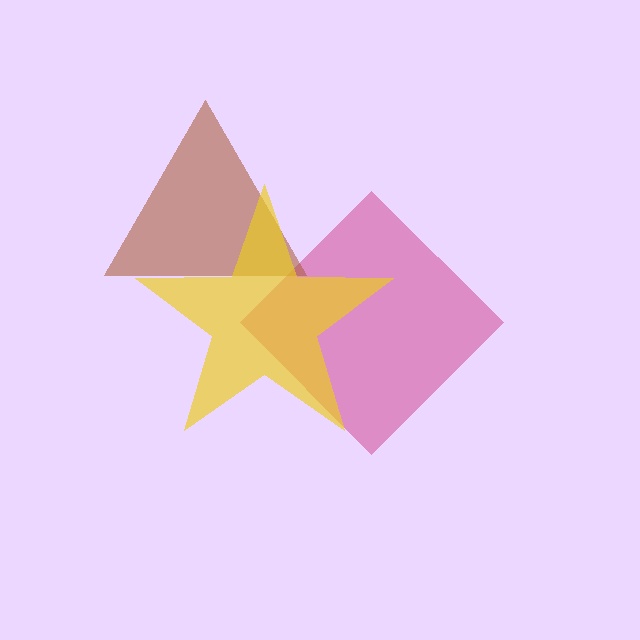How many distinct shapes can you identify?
There are 3 distinct shapes: a pink diamond, a brown triangle, a yellow star.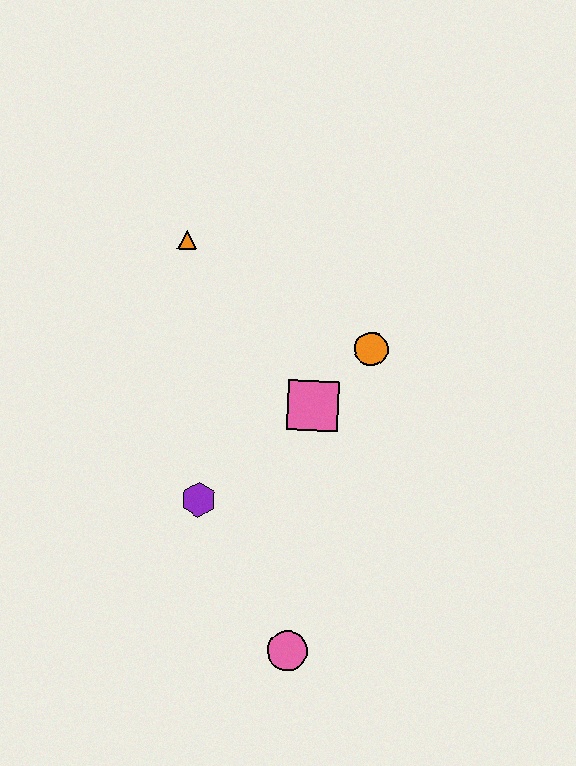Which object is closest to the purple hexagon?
The pink square is closest to the purple hexagon.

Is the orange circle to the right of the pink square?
Yes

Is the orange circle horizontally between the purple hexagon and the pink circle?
No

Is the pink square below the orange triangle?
Yes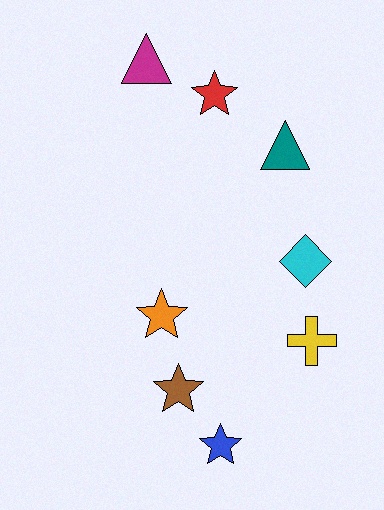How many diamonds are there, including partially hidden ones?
There is 1 diamond.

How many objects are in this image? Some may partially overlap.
There are 8 objects.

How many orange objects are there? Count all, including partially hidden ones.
There is 1 orange object.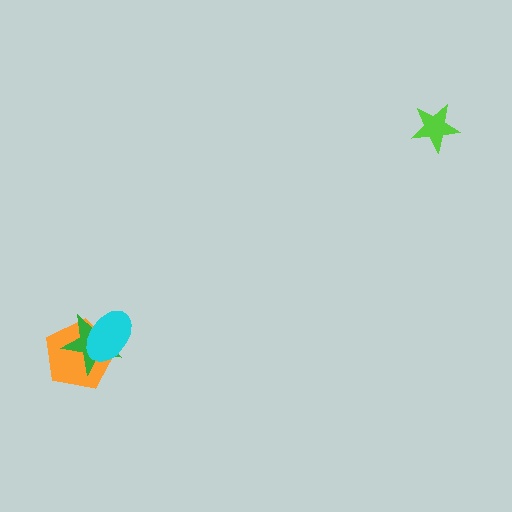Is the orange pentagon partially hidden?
Yes, it is partially covered by another shape.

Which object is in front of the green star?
The cyan ellipse is in front of the green star.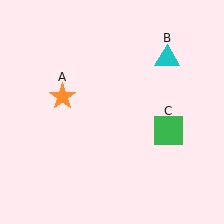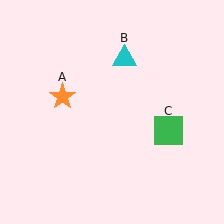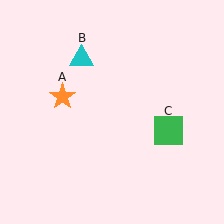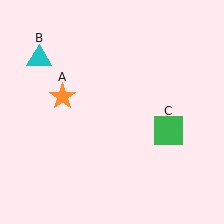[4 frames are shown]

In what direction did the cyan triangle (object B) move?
The cyan triangle (object B) moved left.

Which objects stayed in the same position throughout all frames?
Orange star (object A) and green square (object C) remained stationary.